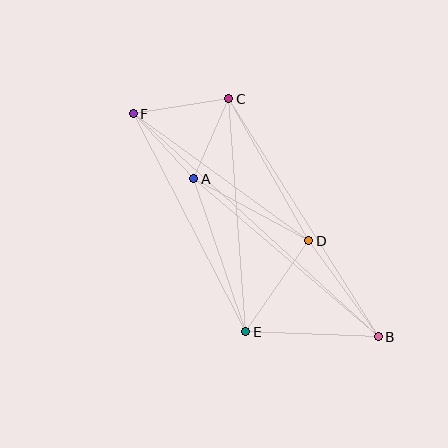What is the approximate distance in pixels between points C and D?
The distance between C and D is approximately 163 pixels.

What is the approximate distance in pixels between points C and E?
The distance between C and E is approximately 234 pixels.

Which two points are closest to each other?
Points A and C are closest to each other.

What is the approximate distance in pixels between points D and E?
The distance between D and E is approximately 111 pixels.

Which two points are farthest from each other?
Points B and F are farthest from each other.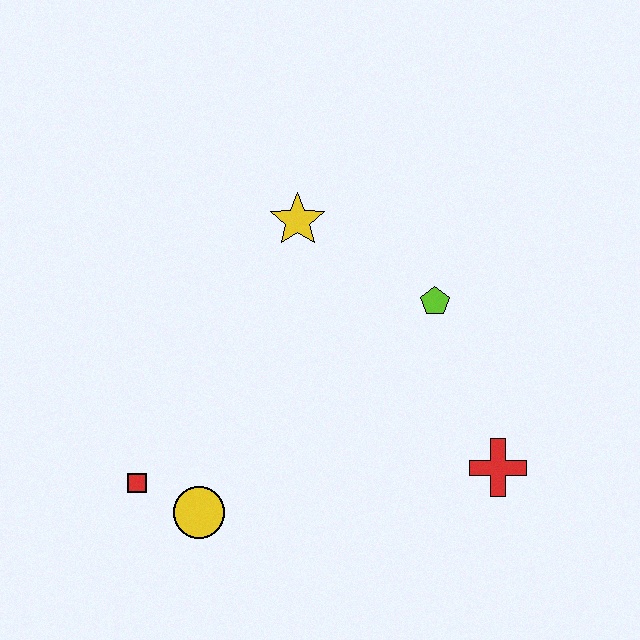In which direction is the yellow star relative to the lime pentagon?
The yellow star is to the left of the lime pentagon.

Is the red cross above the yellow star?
No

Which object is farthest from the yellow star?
The red cross is farthest from the yellow star.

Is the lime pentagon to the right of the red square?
Yes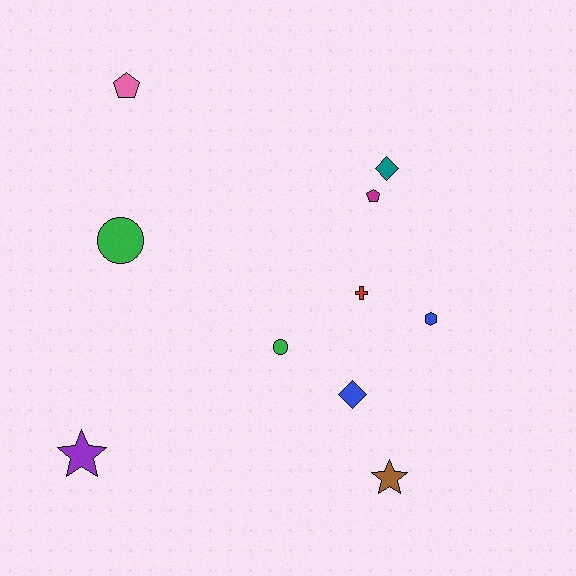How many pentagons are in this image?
There are 2 pentagons.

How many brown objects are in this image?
There is 1 brown object.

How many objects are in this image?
There are 10 objects.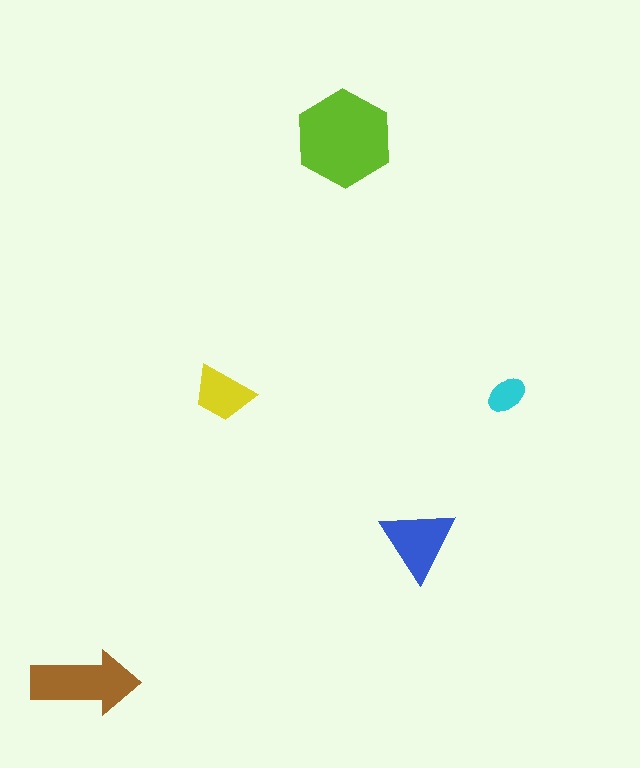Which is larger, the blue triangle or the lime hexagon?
The lime hexagon.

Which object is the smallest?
The cyan ellipse.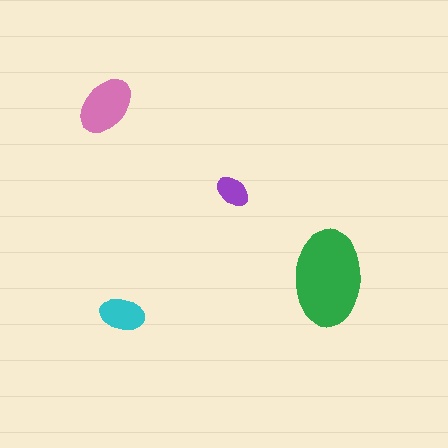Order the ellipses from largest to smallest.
the green one, the pink one, the cyan one, the purple one.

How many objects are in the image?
There are 4 objects in the image.